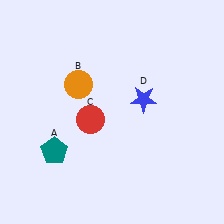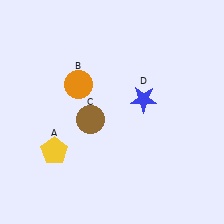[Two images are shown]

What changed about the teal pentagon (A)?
In Image 1, A is teal. In Image 2, it changed to yellow.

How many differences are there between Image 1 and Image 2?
There are 2 differences between the two images.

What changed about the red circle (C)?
In Image 1, C is red. In Image 2, it changed to brown.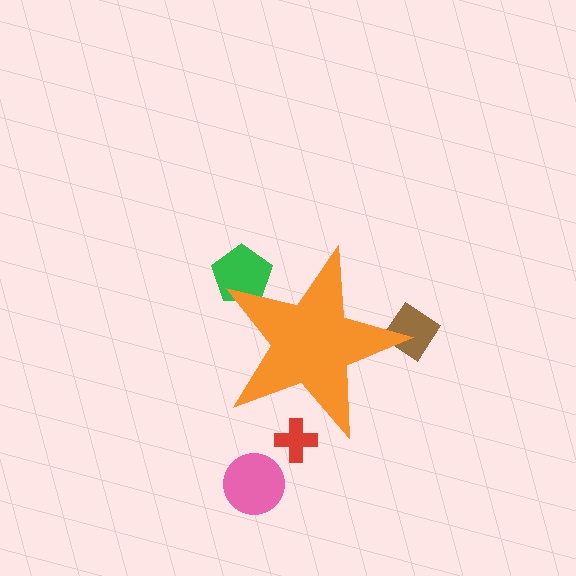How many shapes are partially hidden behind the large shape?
3 shapes are partially hidden.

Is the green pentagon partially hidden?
Yes, the green pentagon is partially hidden behind the orange star.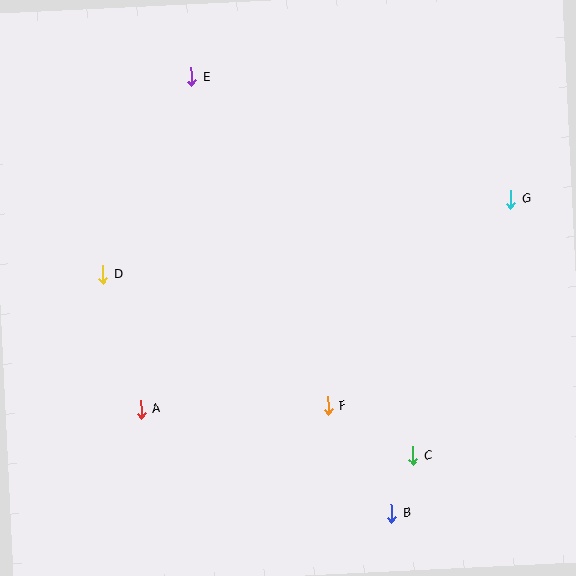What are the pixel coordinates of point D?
Point D is at (103, 275).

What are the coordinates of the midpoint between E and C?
The midpoint between E and C is at (302, 267).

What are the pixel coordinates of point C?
Point C is at (413, 456).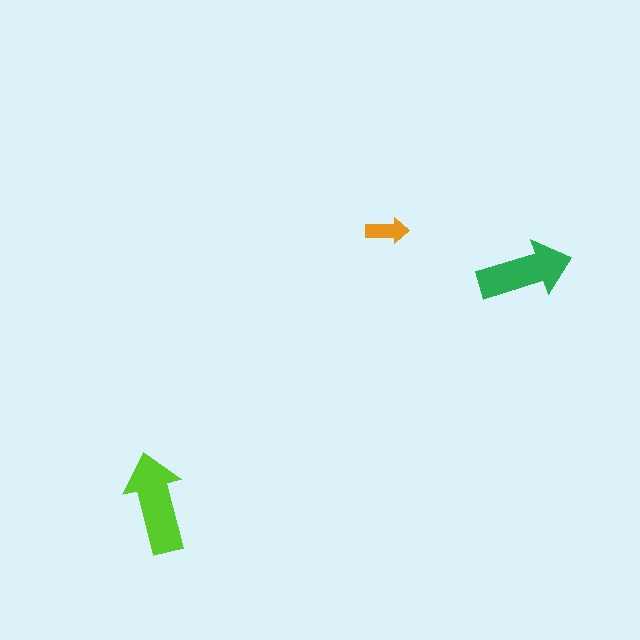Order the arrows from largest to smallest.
the lime one, the green one, the orange one.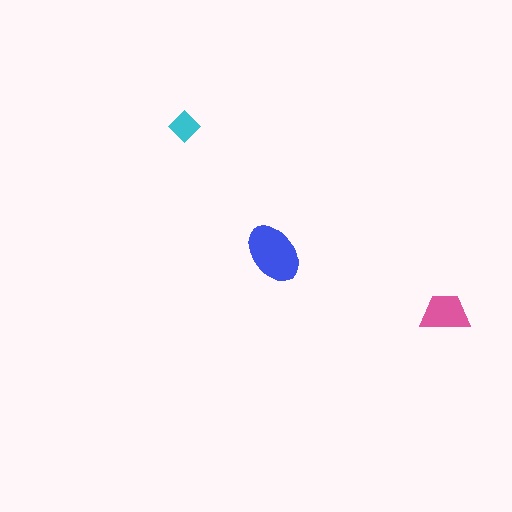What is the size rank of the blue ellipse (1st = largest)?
1st.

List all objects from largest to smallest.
The blue ellipse, the pink trapezoid, the cyan diamond.